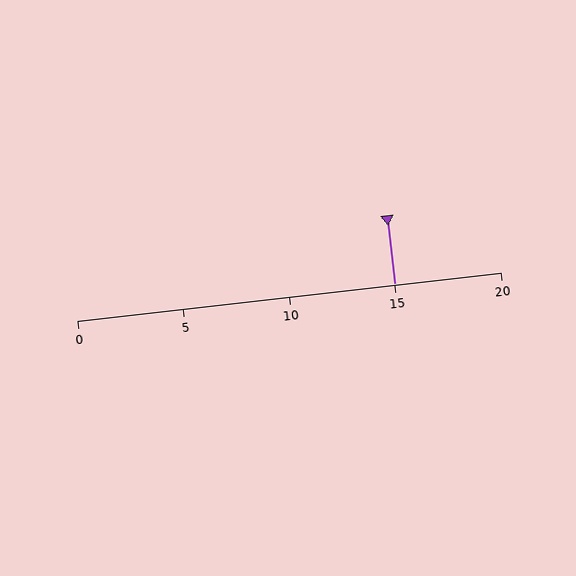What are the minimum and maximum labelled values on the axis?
The axis runs from 0 to 20.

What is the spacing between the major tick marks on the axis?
The major ticks are spaced 5 apart.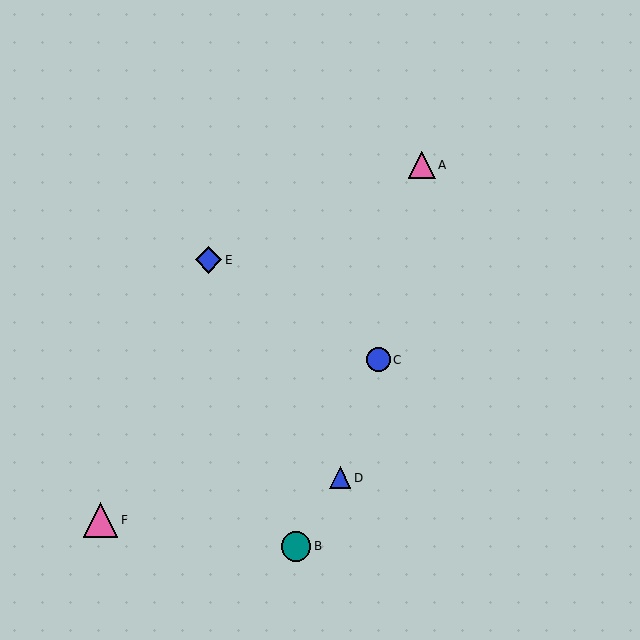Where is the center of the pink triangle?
The center of the pink triangle is at (422, 165).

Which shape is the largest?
The pink triangle (labeled F) is the largest.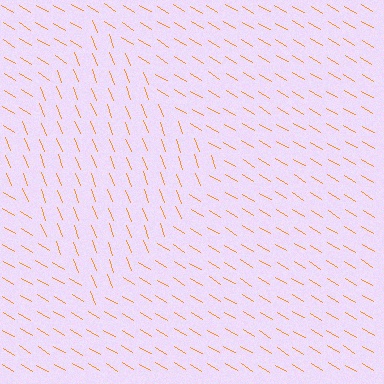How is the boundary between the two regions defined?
The boundary is defined purely by a change in line orientation (approximately 39 degrees difference). All lines are the same color and thickness.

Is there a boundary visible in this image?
Yes, there is a texture boundary formed by a change in line orientation.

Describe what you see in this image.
The image is filled with small orange line segments. A diamond region in the image has lines oriented differently from the surrounding lines, creating a visible texture boundary.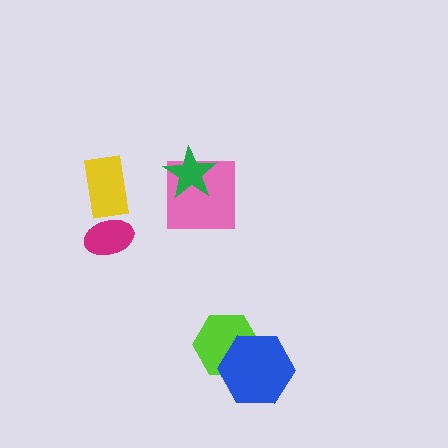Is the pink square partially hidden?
Yes, it is partially covered by another shape.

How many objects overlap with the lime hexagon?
1 object overlaps with the lime hexagon.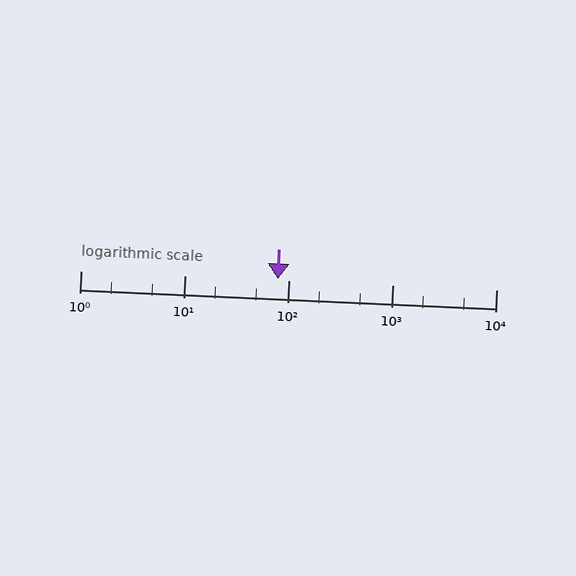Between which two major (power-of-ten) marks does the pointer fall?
The pointer is between 10 and 100.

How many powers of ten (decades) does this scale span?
The scale spans 4 decades, from 1 to 10000.